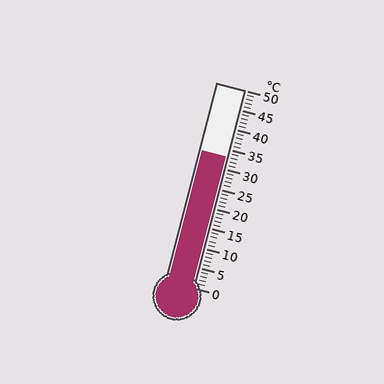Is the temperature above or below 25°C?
The temperature is above 25°C.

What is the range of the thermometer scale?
The thermometer scale ranges from 0°C to 50°C.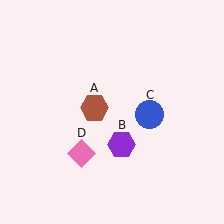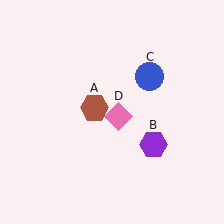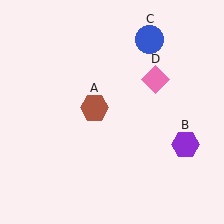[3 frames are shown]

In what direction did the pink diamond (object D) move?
The pink diamond (object D) moved up and to the right.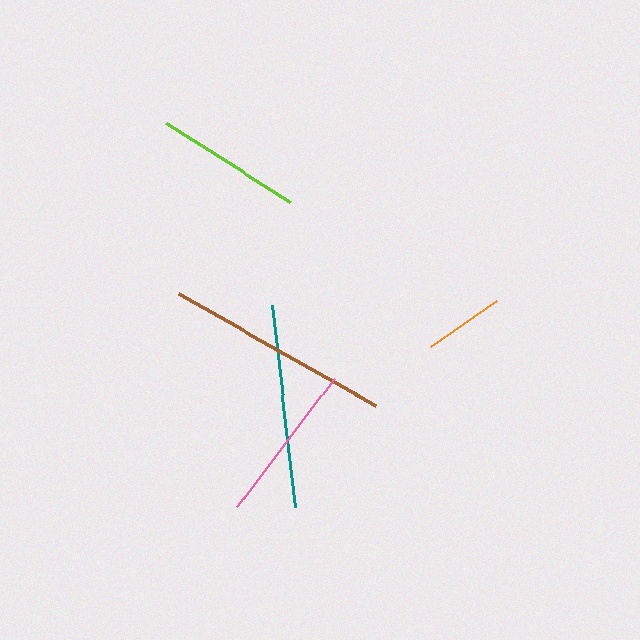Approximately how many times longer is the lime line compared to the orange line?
The lime line is approximately 1.8 times the length of the orange line.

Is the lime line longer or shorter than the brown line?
The brown line is longer than the lime line.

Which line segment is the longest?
The brown line is the longest at approximately 227 pixels.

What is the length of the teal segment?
The teal segment is approximately 203 pixels long.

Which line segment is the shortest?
The orange line is the shortest at approximately 81 pixels.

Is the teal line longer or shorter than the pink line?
The teal line is longer than the pink line.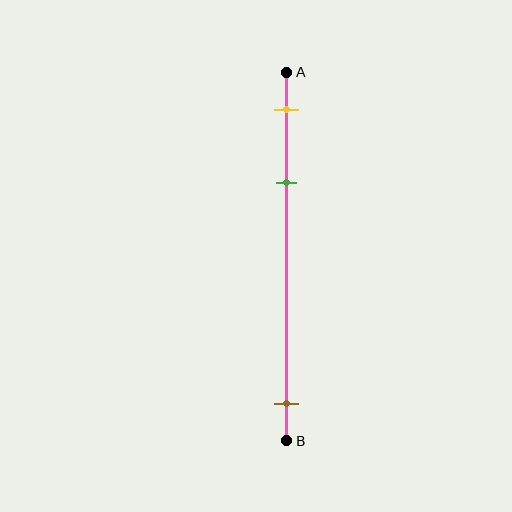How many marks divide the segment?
There are 3 marks dividing the segment.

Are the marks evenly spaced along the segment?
No, the marks are not evenly spaced.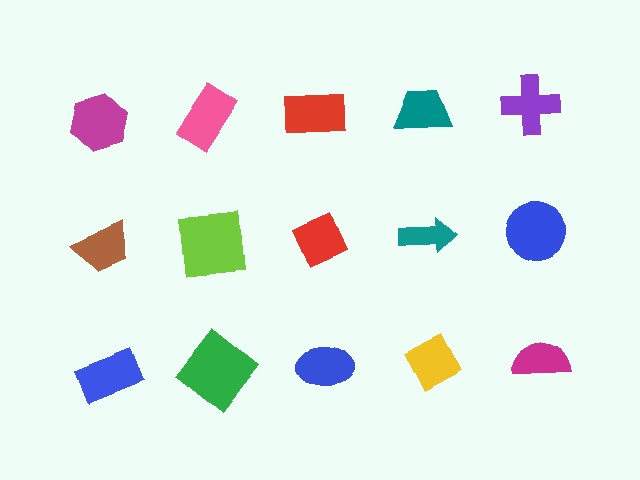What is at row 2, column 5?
A blue circle.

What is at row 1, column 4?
A teal trapezoid.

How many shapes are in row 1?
5 shapes.